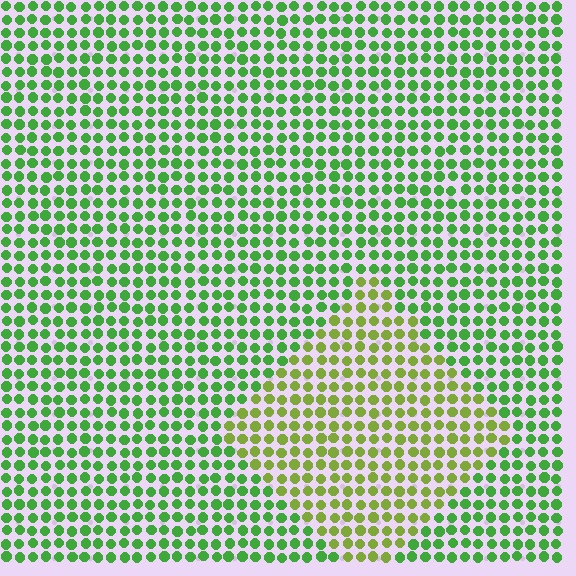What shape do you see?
I see a diamond.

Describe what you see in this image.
The image is filled with small green elements in a uniform arrangement. A diamond-shaped region is visible where the elements are tinted to a slightly different hue, forming a subtle color boundary.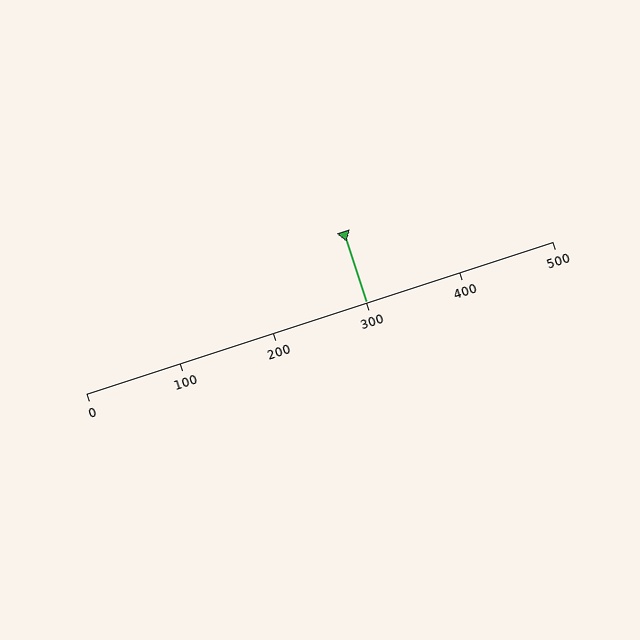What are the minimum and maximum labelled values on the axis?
The axis runs from 0 to 500.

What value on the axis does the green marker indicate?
The marker indicates approximately 300.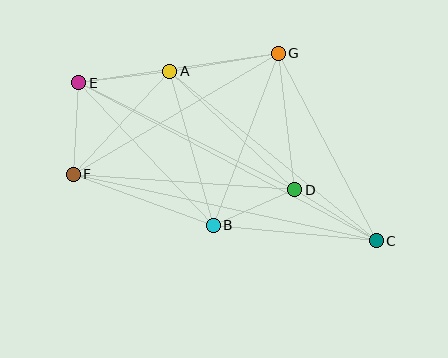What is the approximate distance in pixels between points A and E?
The distance between A and E is approximately 91 pixels.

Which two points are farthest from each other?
Points C and E are farthest from each other.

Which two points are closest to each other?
Points B and D are closest to each other.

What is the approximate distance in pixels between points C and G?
The distance between C and G is approximately 211 pixels.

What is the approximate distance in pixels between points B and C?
The distance between B and C is approximately 164 pixels.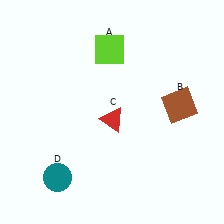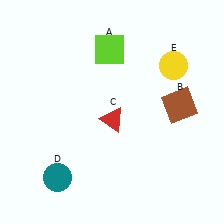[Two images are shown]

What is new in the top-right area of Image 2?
A yellow circle (E) was added in the top-right area of Image 2.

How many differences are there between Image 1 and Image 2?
There is 1 difference between the two images.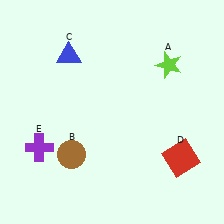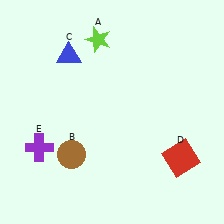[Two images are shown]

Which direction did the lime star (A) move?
The lime star (A) moved left.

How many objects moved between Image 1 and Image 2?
1 object moved between the two images.